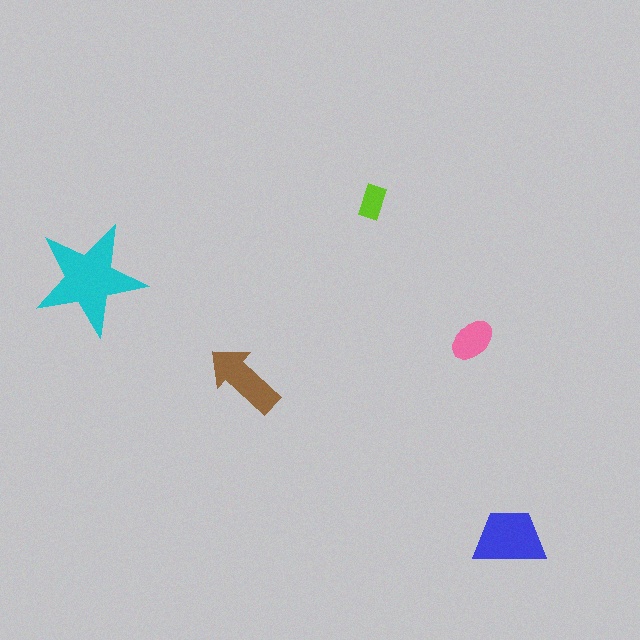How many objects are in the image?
There are 5 objects in the image.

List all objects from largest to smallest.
The cyan star, the blue trapezoid, the brown arrow, the pink ellipse, the lime rectangle.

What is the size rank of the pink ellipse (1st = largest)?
4th.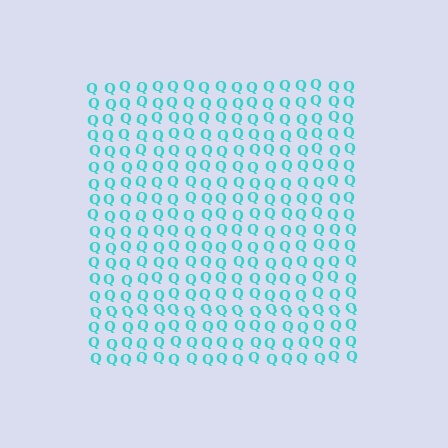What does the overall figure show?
The overall figure shows a square.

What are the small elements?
The small elements are letter Q's.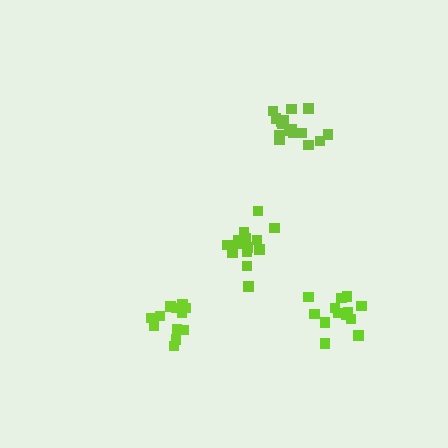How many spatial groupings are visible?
There are 4 spatial groupings.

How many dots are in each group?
Group 1: 14 dots, Group 2: 13 dots, Group 3: 17 dots, Group 4: 14 dots (58 total).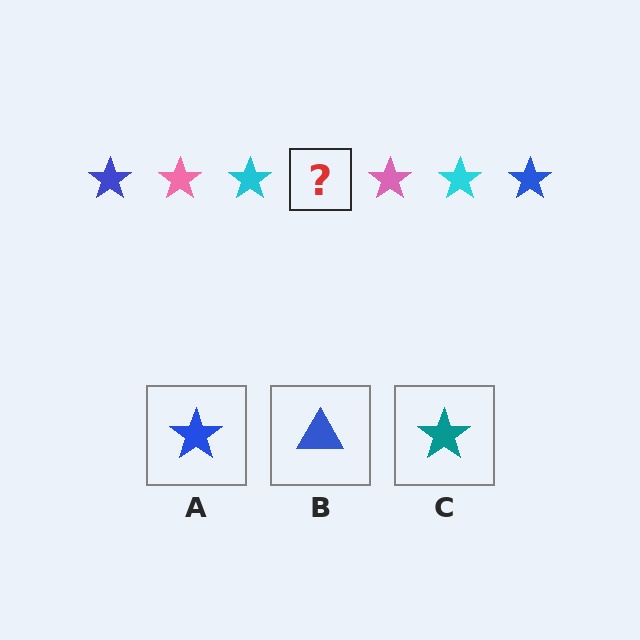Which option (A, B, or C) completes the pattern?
A.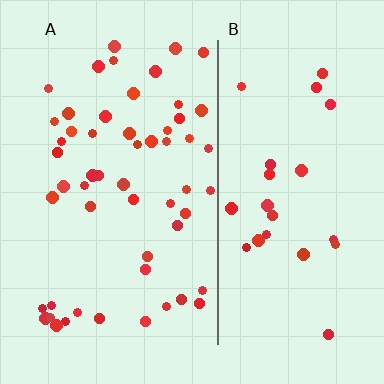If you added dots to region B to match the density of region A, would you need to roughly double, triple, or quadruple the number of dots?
Approximately double.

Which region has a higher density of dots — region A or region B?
A (the left).